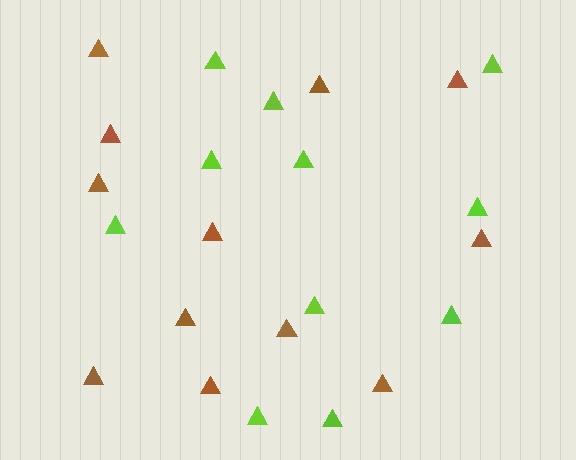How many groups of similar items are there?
There are 2 groups: one group of brown triangles (12) and one group of lime triangles (11).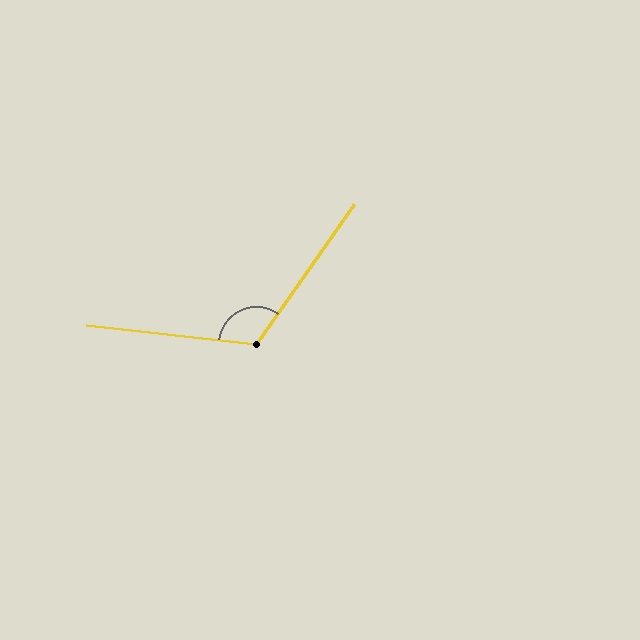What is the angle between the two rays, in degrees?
Approximately 119 degrees.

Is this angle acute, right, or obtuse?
It is obtuse.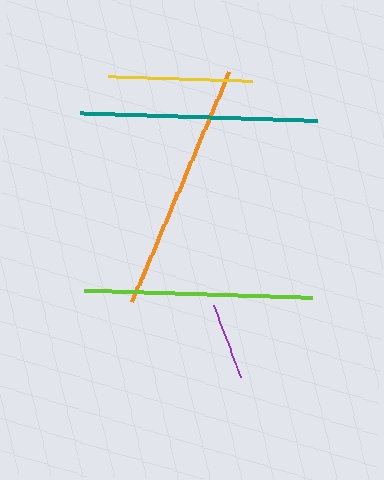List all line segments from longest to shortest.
From longest to shortest: orange, teal, lime, yellow, purple.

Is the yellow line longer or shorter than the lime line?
The lime line is longer than the yellow line.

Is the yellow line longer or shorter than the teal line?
The teal line is longer than the yellow line.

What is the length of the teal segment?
The teal segment is approximately 237 pixels long.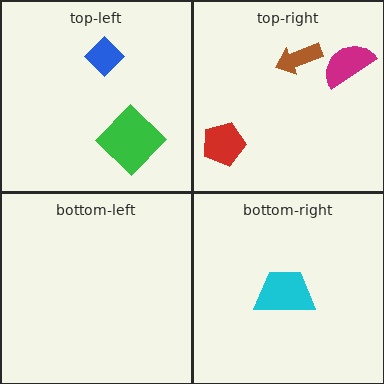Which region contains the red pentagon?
The top-right region.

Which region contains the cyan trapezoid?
The bottom-right region.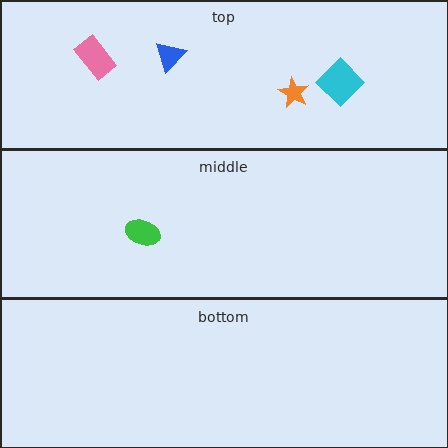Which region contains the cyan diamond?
The top region.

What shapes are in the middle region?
The green ellipse.